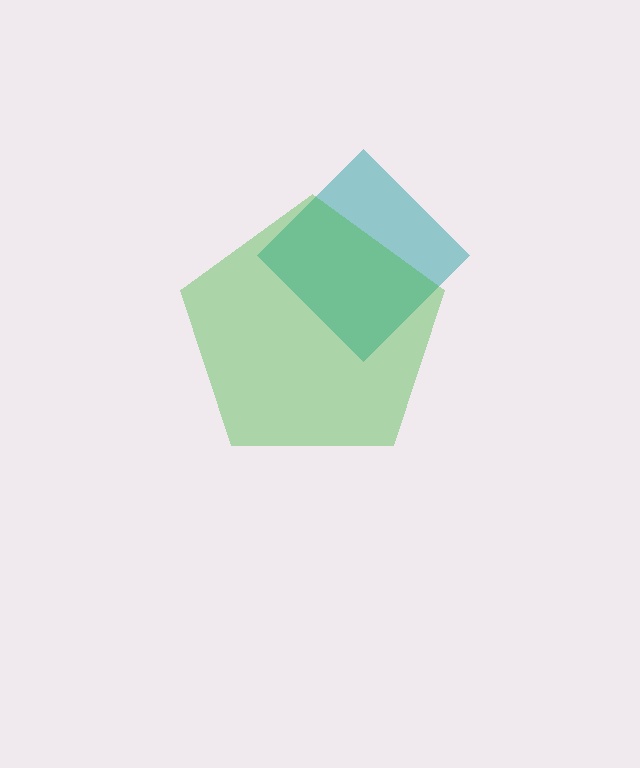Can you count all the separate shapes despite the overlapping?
Yes, there are 2 separate shapes.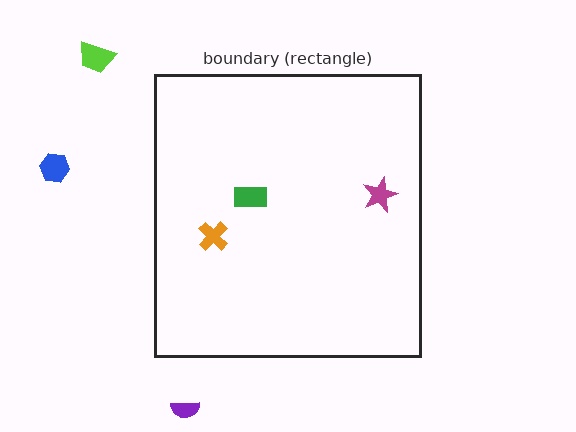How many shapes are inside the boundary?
3 inside, 3 outside.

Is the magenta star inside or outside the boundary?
Inside.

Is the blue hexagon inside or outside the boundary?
Outside.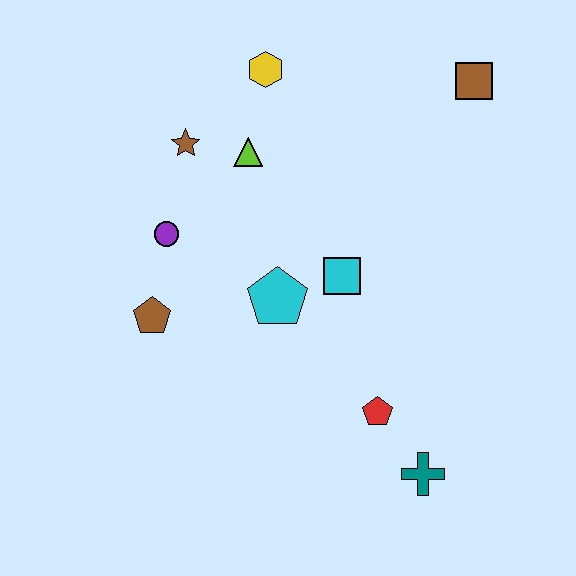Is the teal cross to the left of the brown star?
No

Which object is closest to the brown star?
The lime triangle is closest to the brown star.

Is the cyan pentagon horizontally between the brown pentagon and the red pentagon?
Yes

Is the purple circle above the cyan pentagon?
Yes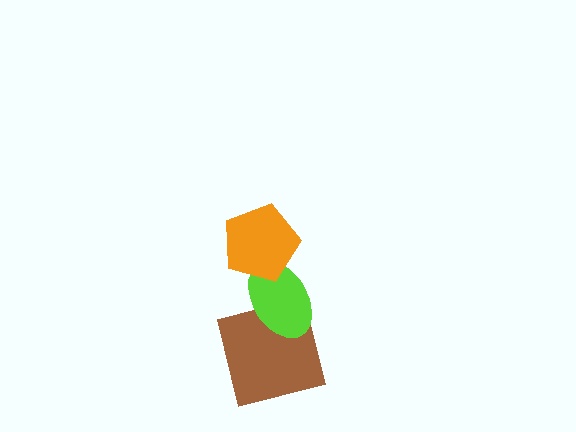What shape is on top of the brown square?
The lime ellipse is on top of the brown square.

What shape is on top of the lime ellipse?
The orange pentagon is on top of the lime ellipse.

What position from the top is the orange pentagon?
The orange pentagon is 1st from the top.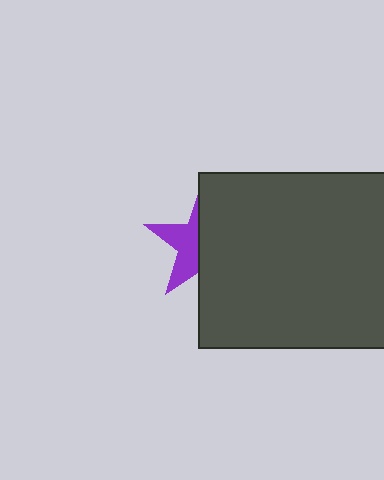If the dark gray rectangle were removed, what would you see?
You would see the complete purple star.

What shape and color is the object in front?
The object in front is a dark gray rectangle.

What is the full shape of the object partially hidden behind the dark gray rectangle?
The partially hidden object is a purple star.